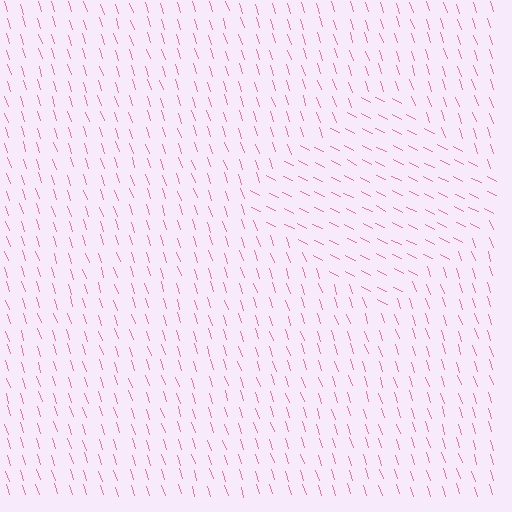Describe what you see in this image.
The image is filled with small pink line segments. A diamond region in the image has lines oriented differently from the surrounding lines, creating a visible texture boundary.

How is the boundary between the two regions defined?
The boundary is defined purely by a change in line orientation (approximately 45 degrees difference). All lines are the same color and thickness.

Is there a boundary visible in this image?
Yes, there is a texture boundary formed by a change in line orientation.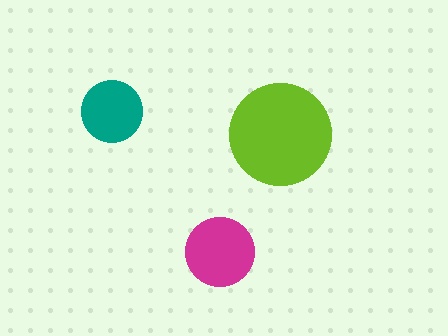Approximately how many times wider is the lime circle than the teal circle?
About 1.5 times wider.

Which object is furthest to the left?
The teal circle is leftmost.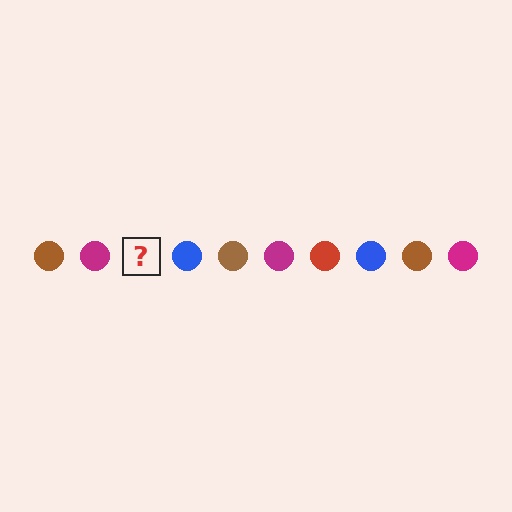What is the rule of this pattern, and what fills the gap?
The rule is that the pattern cycles through brown, magenta, red, blue circles. The gap should be filled with a red circle.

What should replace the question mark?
The question mark should be replaced with a red circle.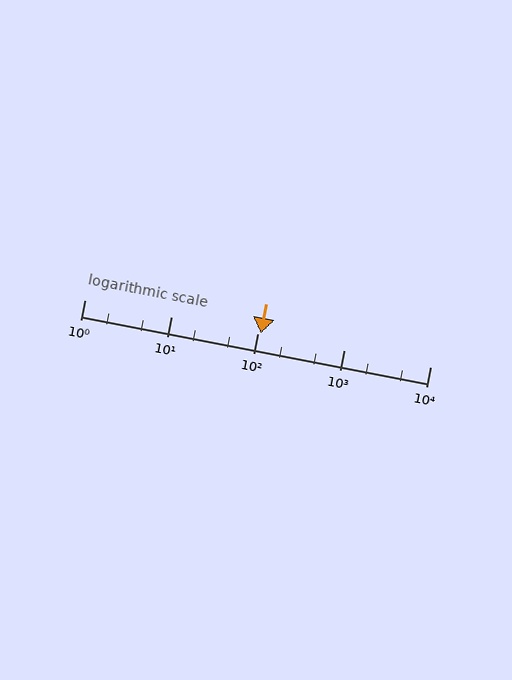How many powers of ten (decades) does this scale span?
The scale spans 4 decades, from 1 to 10000.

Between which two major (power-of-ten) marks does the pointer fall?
The pointer is between 100 and 1000.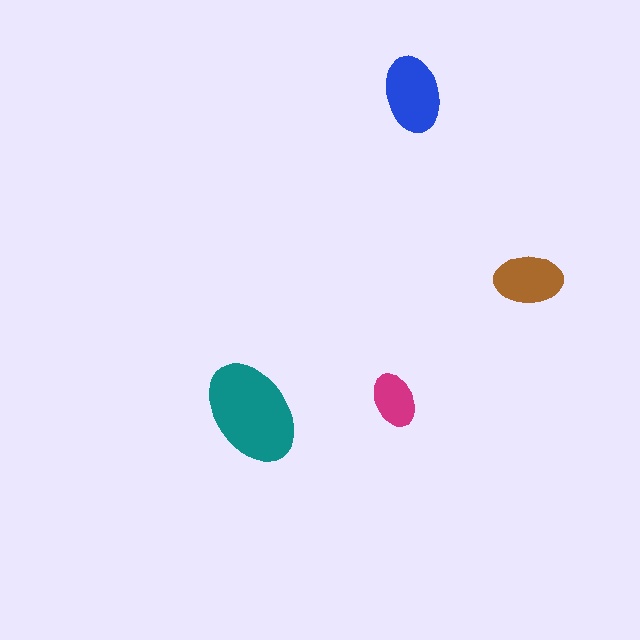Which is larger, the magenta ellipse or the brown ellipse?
The brown one.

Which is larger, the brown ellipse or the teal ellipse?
The teal one.